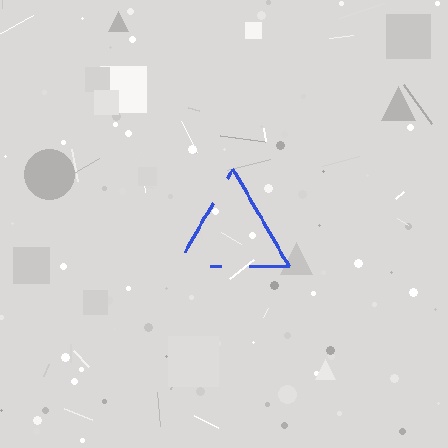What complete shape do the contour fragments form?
The contour fragments form a triangle.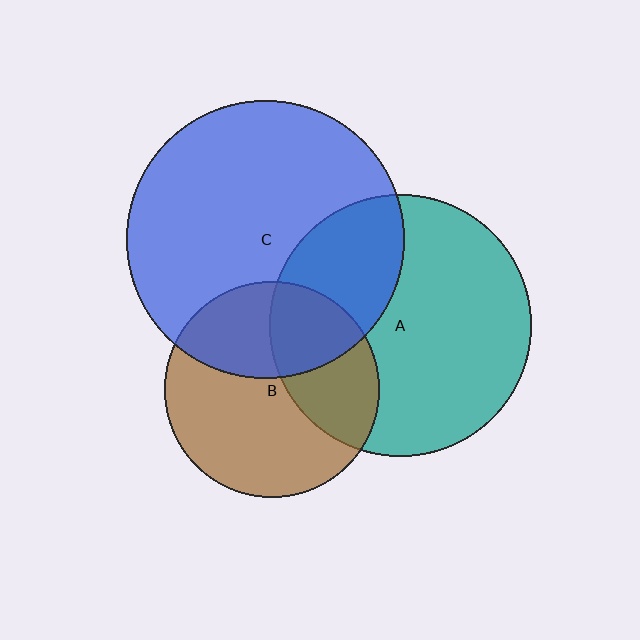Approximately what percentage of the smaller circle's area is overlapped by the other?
Approximately 35%.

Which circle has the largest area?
Circle C (blue).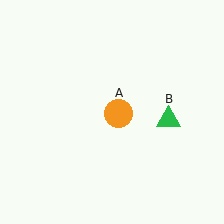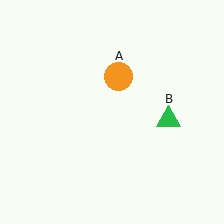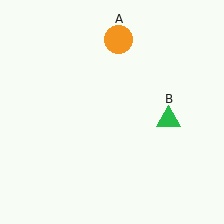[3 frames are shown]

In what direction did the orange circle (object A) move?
The orange circle (object A) moved up.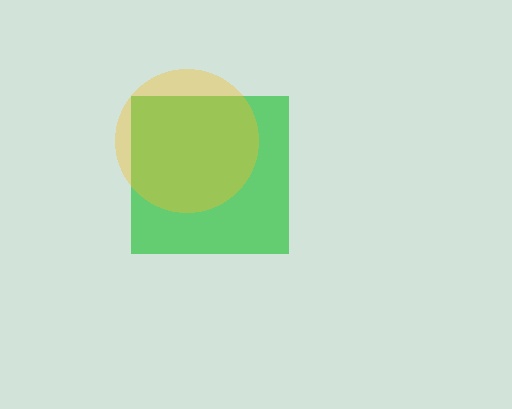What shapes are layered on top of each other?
The layered shapes are: a green square, a yellow circle.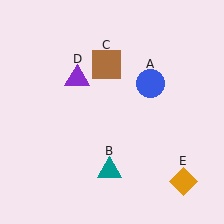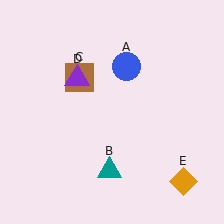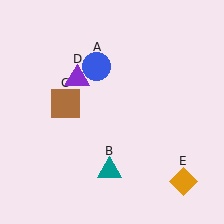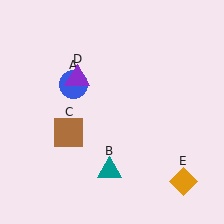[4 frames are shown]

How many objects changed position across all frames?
2 objects changed position: blue circle (object A), brown square (object C).